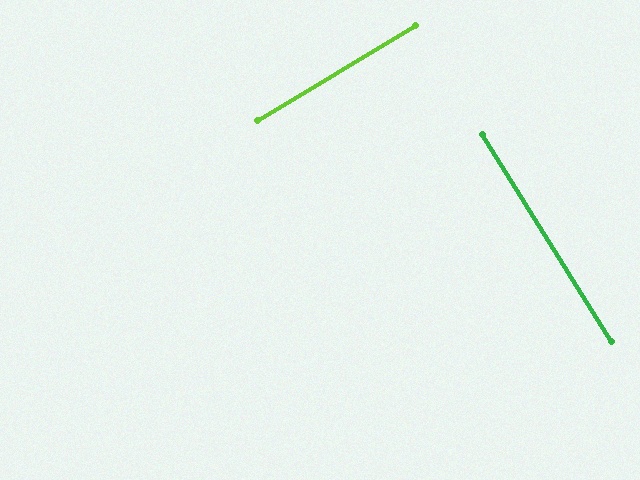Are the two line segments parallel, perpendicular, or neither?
Perpendicular — they meet at approximately 89°.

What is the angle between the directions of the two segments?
Approximately 89 degrees.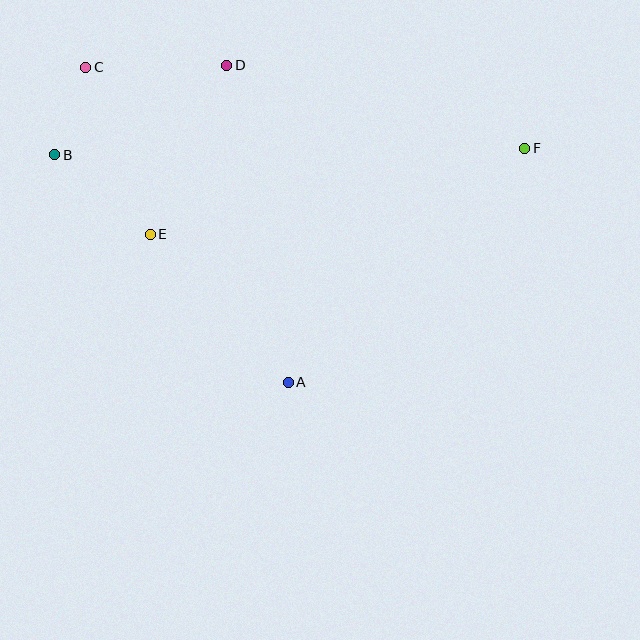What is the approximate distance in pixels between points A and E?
The distance between A and E is approximately 202 pixels.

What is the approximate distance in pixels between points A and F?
The distance between A and F is approximately 333 pixels.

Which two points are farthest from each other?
Points B and F are farthest from each other.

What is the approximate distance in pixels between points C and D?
The distance between C and D is approximately 141 pixels.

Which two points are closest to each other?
Points B and C are closest to each other.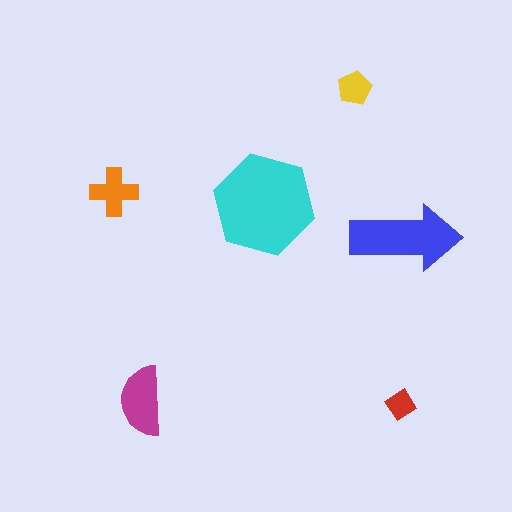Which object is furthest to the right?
The blue arrow is rightmost.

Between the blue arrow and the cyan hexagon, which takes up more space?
The cyan hexagon.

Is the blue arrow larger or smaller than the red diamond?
Larger.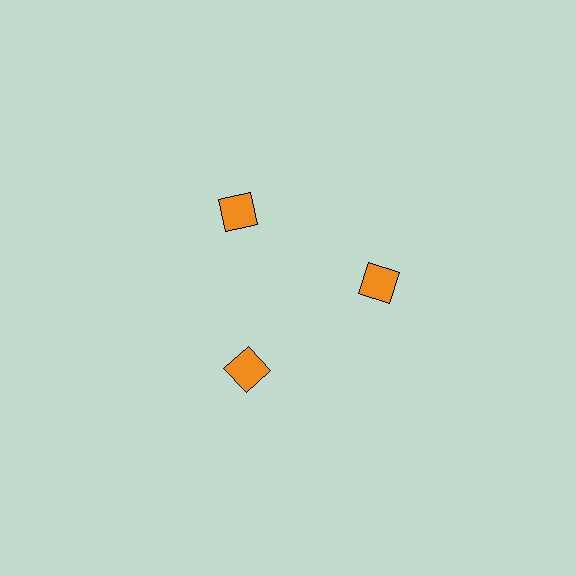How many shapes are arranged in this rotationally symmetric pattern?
There are 3 shapes, arranged in 3 groups of 1.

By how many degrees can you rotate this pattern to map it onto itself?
The pattern maps onto itself every 120 degrees of rotation.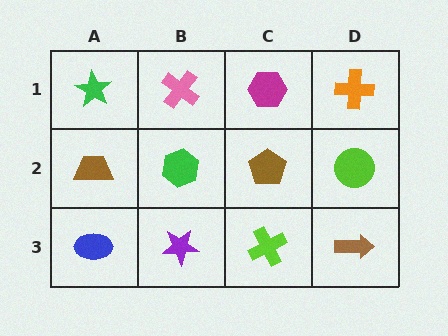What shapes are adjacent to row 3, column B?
A green hexagon (row 2, column B), a blue ellipse (row 3, column A), a lime cross (row 3, column C).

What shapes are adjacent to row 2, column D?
An orange cross (row 1, column D), a brown arrow (row 3, column D), a brown pentagon (row 2, column C).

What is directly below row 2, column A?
A blue ellipse.